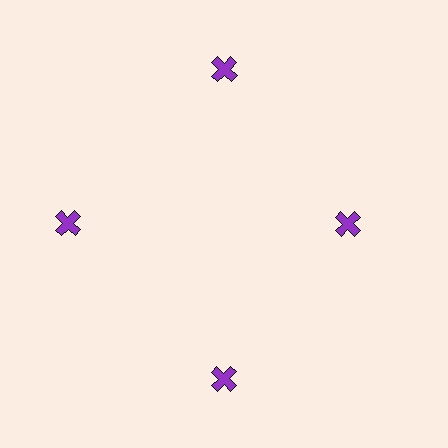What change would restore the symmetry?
The symmetry would be restored by moving it outward, back onto the ring so that all 4 crosses sit at equal angles and equal distance from the center.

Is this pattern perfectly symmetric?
No. The 4 purple crosses are arranged in a ring, but one element near the 3 o'clock position is pulled inward toward the center, breaking the 4-fold rotational symmetry.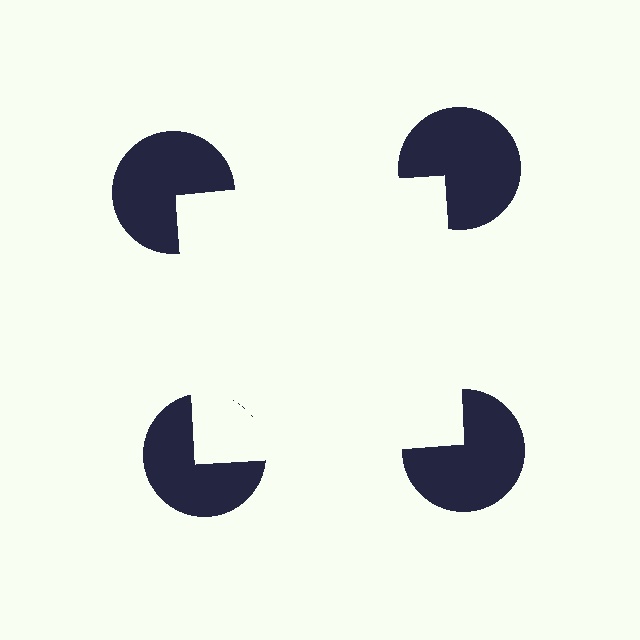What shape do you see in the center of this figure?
An illusory square — its edges are inferred from the aligned wedge cuts in the pac-man discs, not physically drawn.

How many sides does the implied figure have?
4 sides.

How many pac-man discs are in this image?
There are 4 — one at each vertex of the illusory square.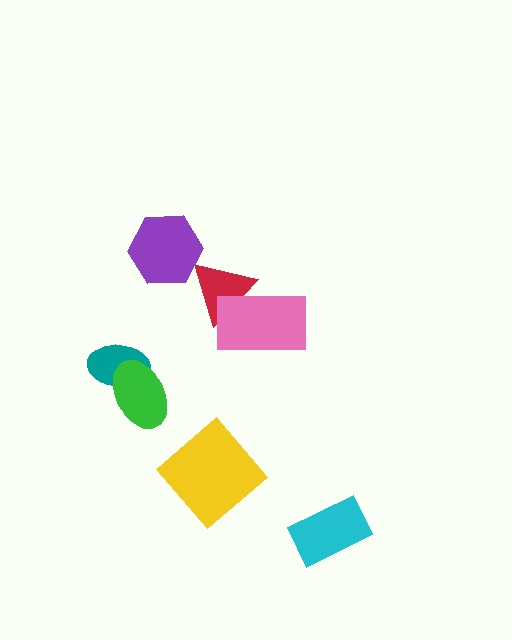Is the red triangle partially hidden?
Yes, it is partially covered by another shape.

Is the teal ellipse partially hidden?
Yes, it is partially covered by another shape.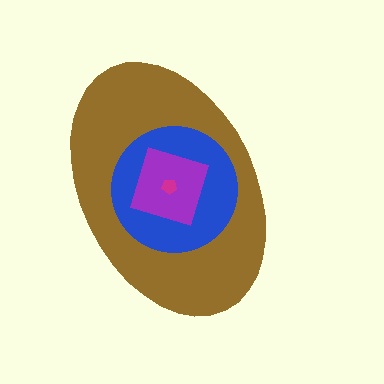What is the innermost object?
The magenta pentagon.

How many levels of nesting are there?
4.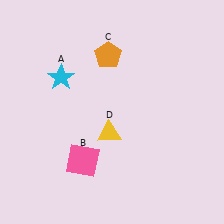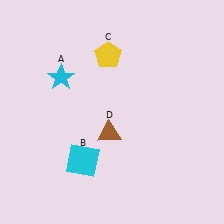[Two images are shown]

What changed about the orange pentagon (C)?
In Image 1, C is orange. In Image 2, it changed to yellow.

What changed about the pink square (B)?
In Image 1, B is pink. In Image 2, it changed to cyan.